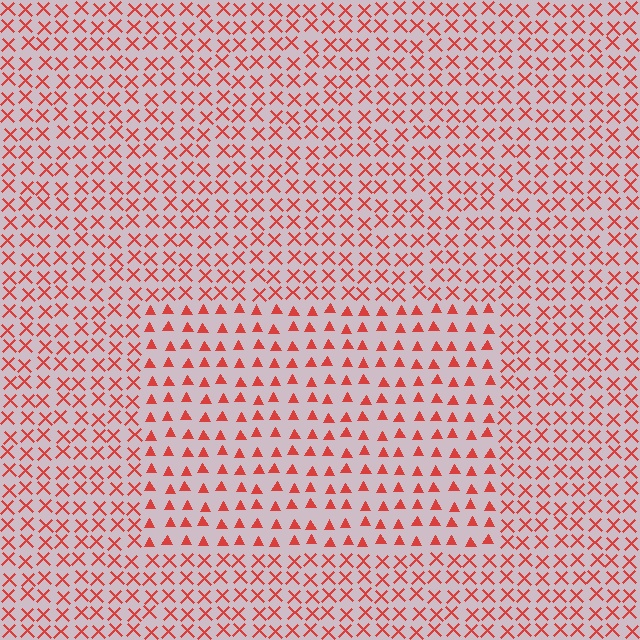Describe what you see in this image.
The image is filled with small red elements arranged in a uniform grid. A rectangle-shaped region contains triangles, while the surrounding area contains X marks. The boundary is defined purely by the change in element shape.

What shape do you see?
I see a rectangle.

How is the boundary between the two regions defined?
The boundary is defined by a change in element shape: triangles inside vs. X marks outside. All elements share the same color and spacing.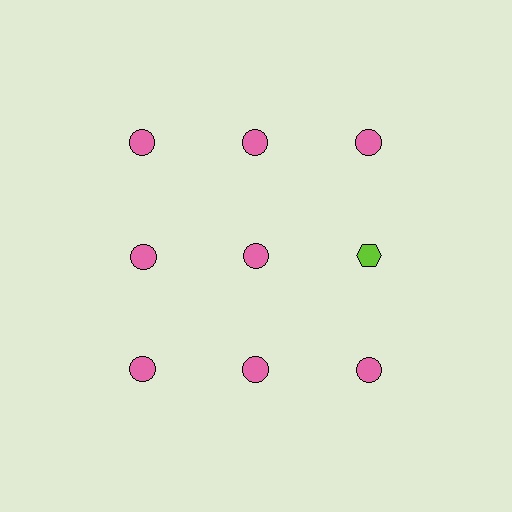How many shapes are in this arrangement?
There are 9 shapes arranged in a grid pattern.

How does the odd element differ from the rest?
It differs in both color (lime instead of pink) and shape (hexagon instead of circle).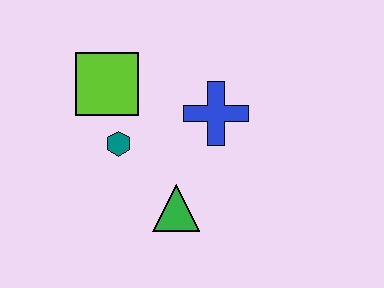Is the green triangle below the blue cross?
Yes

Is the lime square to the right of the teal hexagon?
No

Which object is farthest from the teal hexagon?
The blue cross is farthest from the teal hexagon.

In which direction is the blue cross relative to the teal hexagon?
The blue cross is to the right of the teal hexagon.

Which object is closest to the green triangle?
The teal hexagon is closest to the green triangle.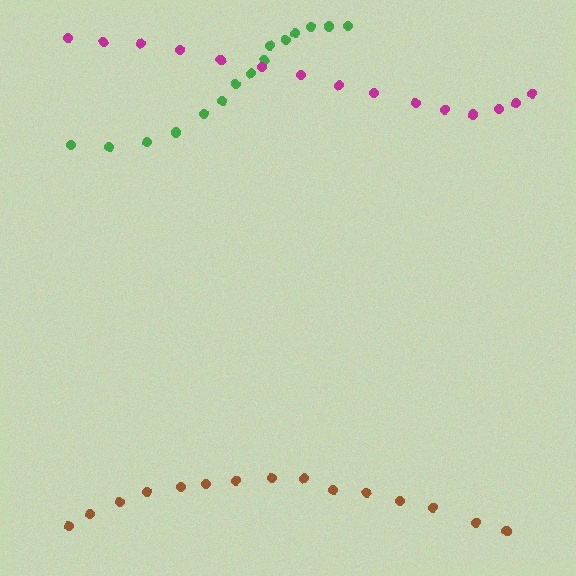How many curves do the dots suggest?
There are 3 distinct paths.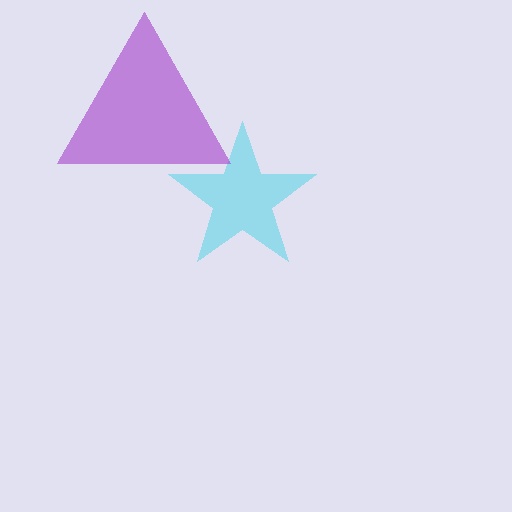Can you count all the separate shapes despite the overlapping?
Yes, there are 2 separate shapes.